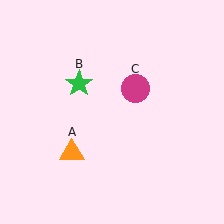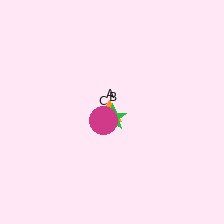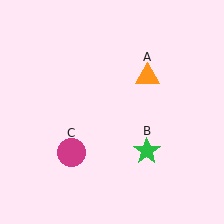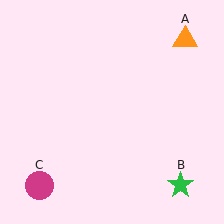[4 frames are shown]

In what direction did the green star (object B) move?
The green star (object B) moved down and to the right.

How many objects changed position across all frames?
3 objects changed position: orange triangle (object A), green star (object B), magenta circle (object C).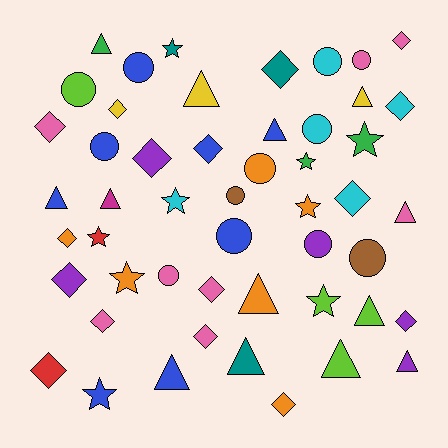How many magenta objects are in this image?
There is 1 magenta object.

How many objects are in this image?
There are 50 objects.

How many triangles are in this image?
There are 13 triangles.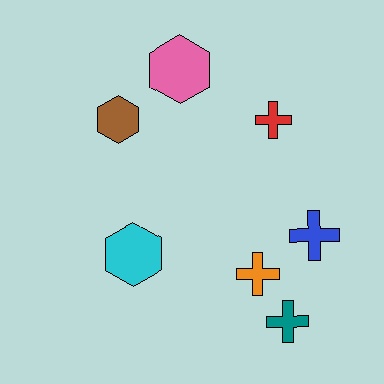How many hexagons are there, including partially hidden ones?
There are 3 hexagons.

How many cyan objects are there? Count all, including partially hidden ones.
There is 1 cyan object.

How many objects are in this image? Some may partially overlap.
There are 7 objects.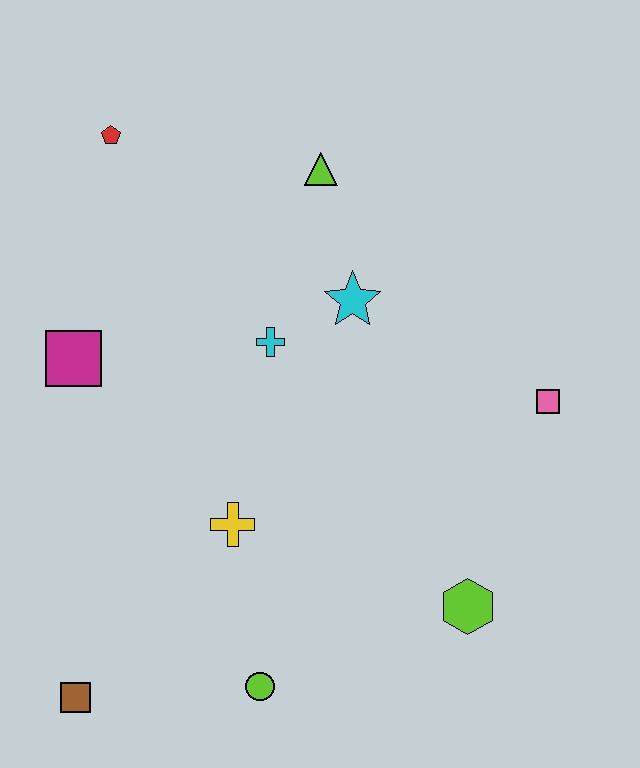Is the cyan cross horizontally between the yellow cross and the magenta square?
No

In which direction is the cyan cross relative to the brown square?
The cyan cross is above the brown square.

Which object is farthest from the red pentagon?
The lime hexagon is farthest from the red pentagon.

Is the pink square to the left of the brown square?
No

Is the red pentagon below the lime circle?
No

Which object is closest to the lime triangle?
The cyan star is closest to the lime triangle.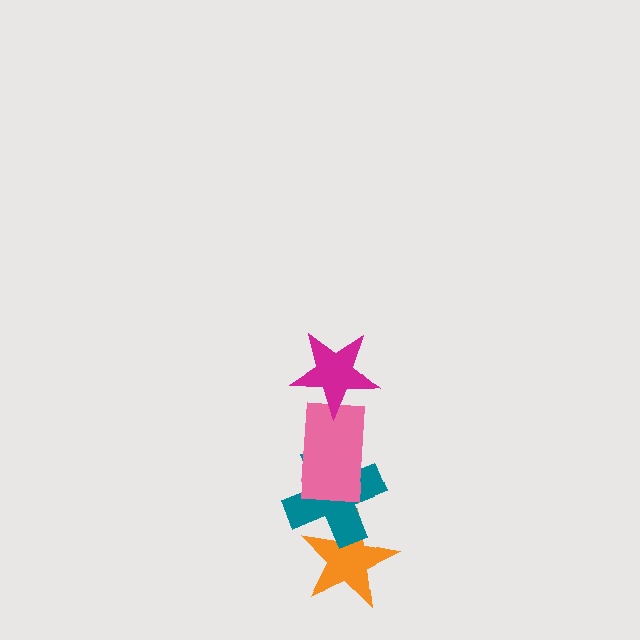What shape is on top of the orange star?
The teal cross is on top of the orange star.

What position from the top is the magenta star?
The magenta star is 1st from the top.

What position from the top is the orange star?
The orange star is 4th from the top.